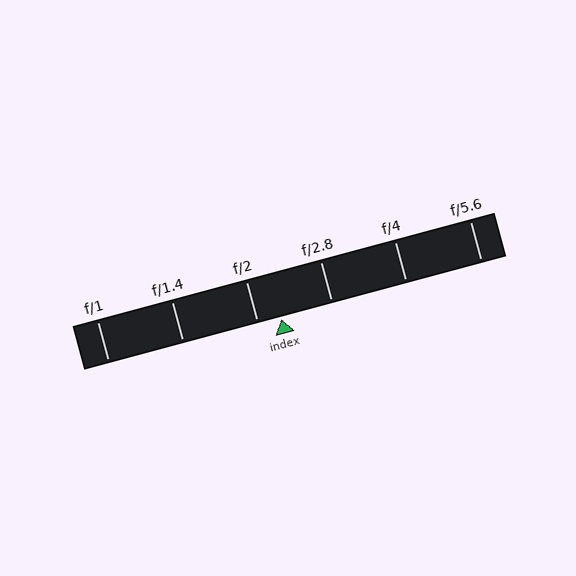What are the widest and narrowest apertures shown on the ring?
The widest aperture shown is f/1 and the narrowest is f/5.6.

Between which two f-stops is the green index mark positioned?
The index mark is between f/2 and f/2.8.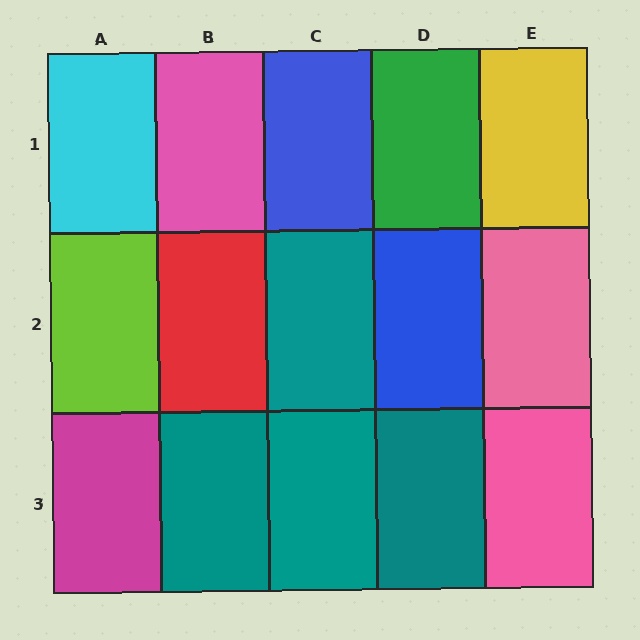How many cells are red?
1 cell is red.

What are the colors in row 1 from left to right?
Cyan, pink, blue, green, yellow.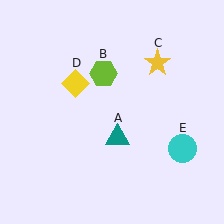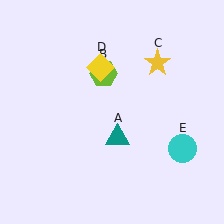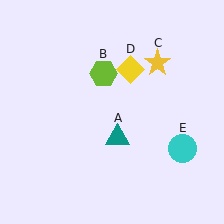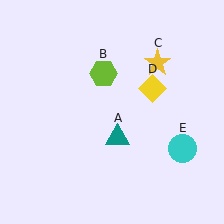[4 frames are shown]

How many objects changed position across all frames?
1 object changed position: yellow diamond (object D).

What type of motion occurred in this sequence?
The yellow diamond (object D) rotated clockwise around the center of the scene.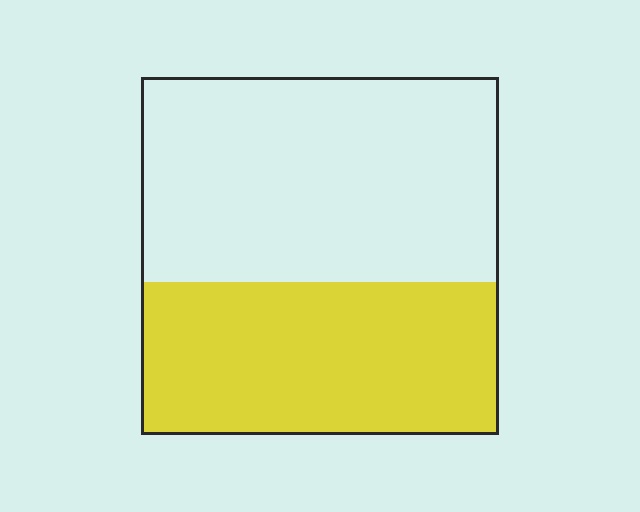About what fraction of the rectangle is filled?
About two fifths (2/5).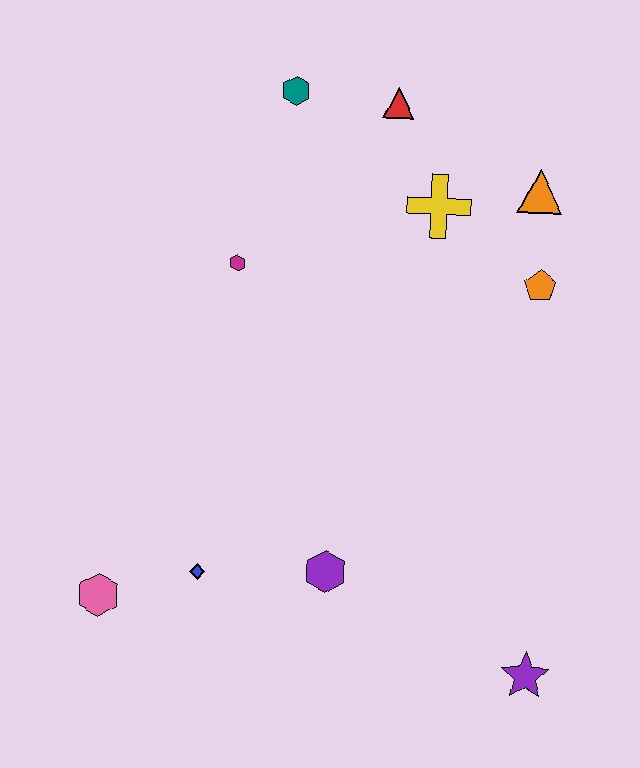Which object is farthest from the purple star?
The teal hexagon is farthest from the purple star.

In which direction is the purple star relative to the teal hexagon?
The purple star is below the teal hexagon.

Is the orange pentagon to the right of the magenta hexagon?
Yes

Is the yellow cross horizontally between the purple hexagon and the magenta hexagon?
No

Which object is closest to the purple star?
The purple hexagon is closest to the purple star.